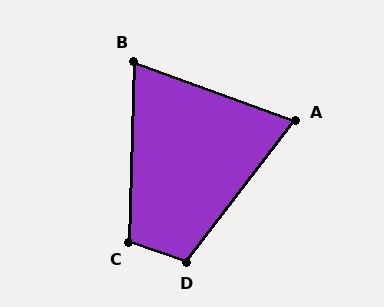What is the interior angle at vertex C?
Approximately 108 degrees (obtuse).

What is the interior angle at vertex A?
Approximately 72 degrees (acute).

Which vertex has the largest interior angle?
D, at approximately 108 degrees.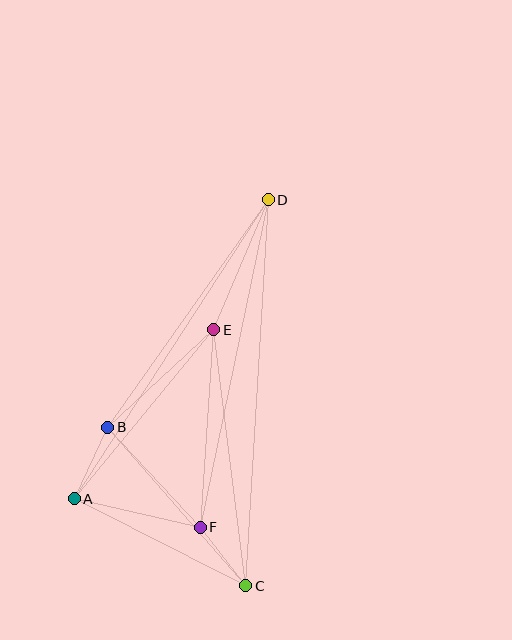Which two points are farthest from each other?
Points C and D are farthest from each other.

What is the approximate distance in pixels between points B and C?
The distance between B and C is approximately 210 pixels.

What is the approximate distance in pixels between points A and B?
The distance between A and B is approximately 79 pixels.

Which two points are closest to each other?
Points C and F are closest to each other.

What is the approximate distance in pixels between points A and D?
The distance between A and D is approximately 356 pixels.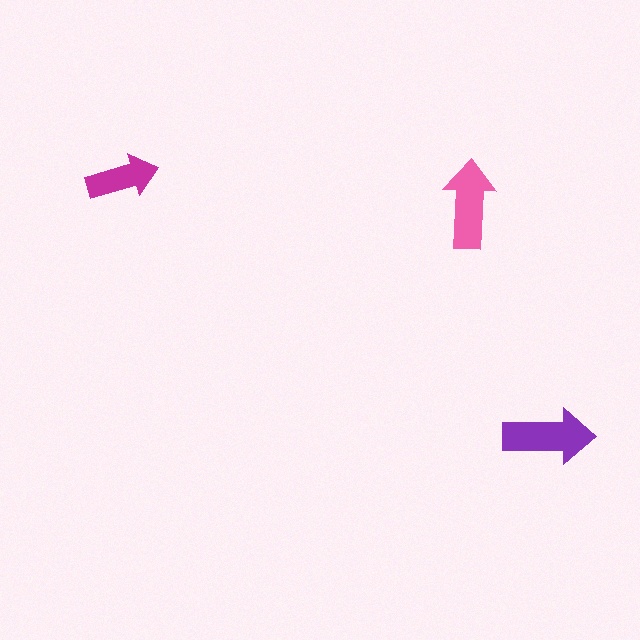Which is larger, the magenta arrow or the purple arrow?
The purple one.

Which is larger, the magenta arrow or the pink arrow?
The pink one.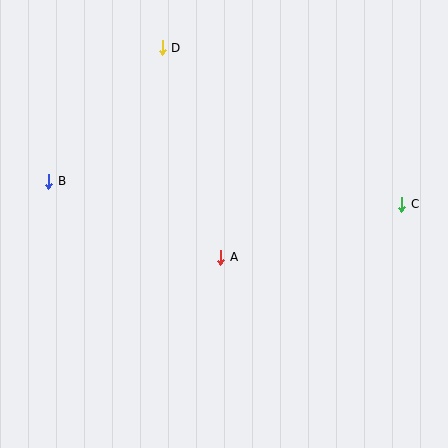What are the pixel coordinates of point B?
Point B is at (49, 181).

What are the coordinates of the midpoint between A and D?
The midpoint between A and D is at (191, 152).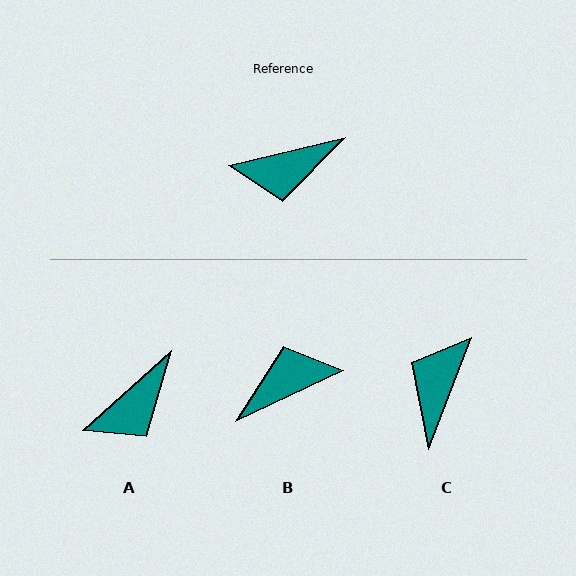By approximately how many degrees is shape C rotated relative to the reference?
Approximately 124 degrees clockwise.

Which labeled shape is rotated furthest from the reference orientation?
B, about 168 degrees away.